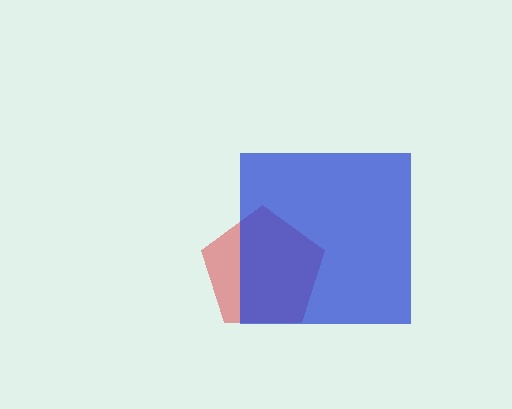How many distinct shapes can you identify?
There are 2 distinct shapes: a red pentagon, a blue square.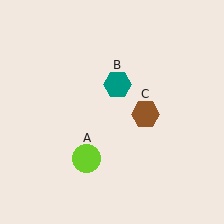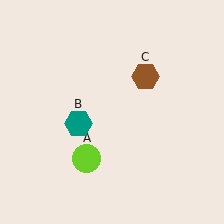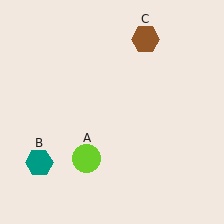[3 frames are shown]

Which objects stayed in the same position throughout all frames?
Lime circle (object A) remained stationary.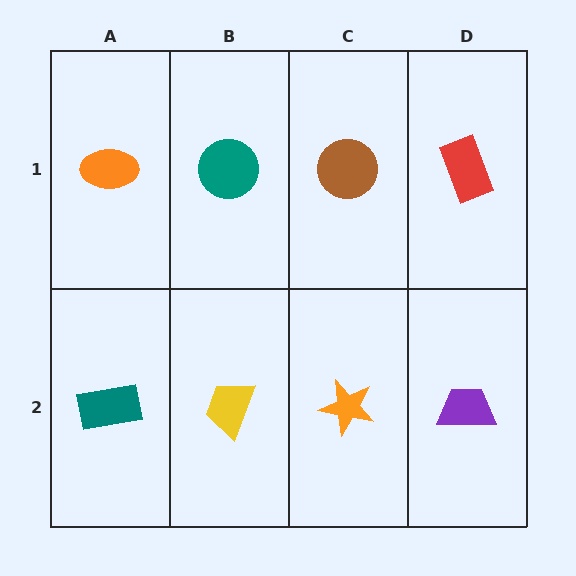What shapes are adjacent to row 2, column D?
A red rectangle (row 1, column D), an orange star (row 2, column C).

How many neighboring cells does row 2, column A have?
2.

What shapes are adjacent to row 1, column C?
An orange star (row 2, column C), a teal circle (row 1, column B), a red rectangle (row 1, column D).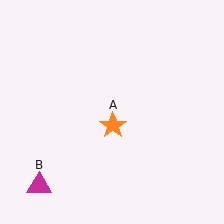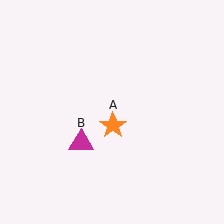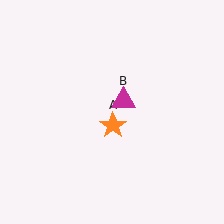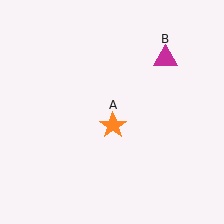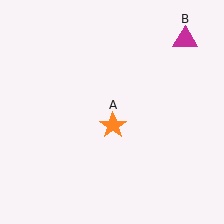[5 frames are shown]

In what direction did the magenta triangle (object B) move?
The magenta triangle (object B) moved up and to the right.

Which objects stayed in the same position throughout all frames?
Orange star (object A) remained stationary.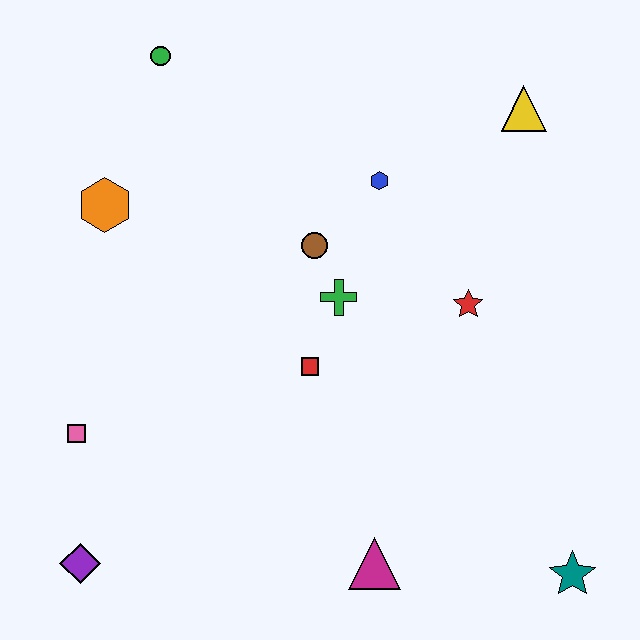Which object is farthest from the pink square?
The yellow triangle is farthest from the pink square.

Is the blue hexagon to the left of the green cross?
No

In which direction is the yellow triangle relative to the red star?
The yellow triangle is above the red star.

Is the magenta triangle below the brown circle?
Yes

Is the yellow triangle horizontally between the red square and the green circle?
No